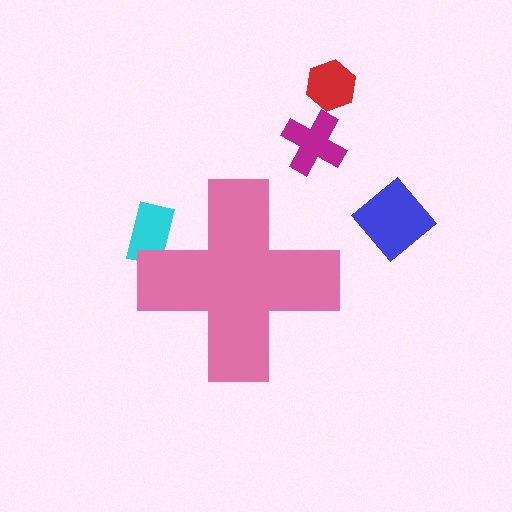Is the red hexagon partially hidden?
No, the red hexagon is fully visible.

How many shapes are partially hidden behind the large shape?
1 shape is partially hidden.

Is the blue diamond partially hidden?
No, the blue diamond is fully visible.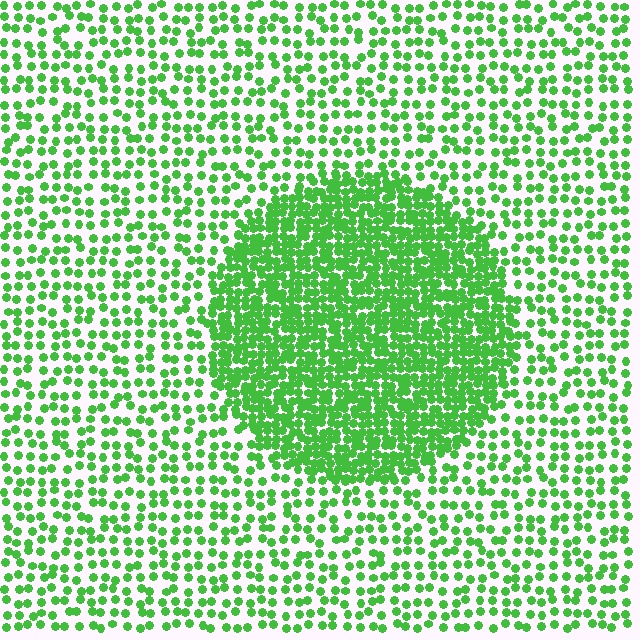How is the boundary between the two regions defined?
The boundary is defined by a change in element density (approximately 2.4x ratio). All elements are the same color, size, and shape.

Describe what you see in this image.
The image contains small green elements arranged at two different densities. A circle-shaped region is visible where the elements are more densely packed than the surrounding area.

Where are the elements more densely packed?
The elements are more densely packed inside the circle boundary.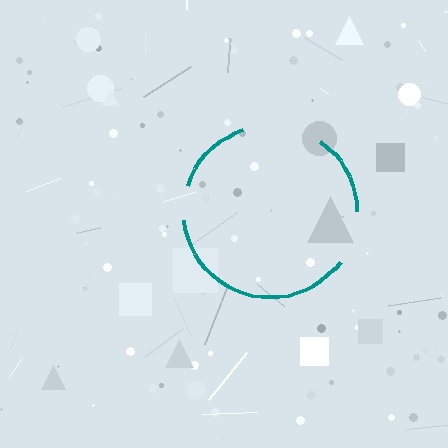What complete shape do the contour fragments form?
The contour fragments form a circle.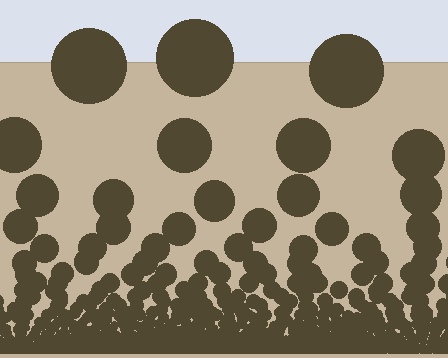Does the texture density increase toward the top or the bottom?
Density increases toward the bottom.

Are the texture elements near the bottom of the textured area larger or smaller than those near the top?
Smaller. The gradient is inverted — elements near the bottom are smaller and denser.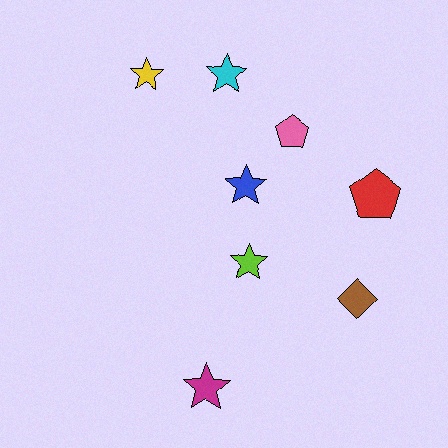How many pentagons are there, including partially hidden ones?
There are 2 pentagons.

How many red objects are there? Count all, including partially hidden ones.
There is 1 red object.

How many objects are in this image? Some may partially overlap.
There are 8 objects.